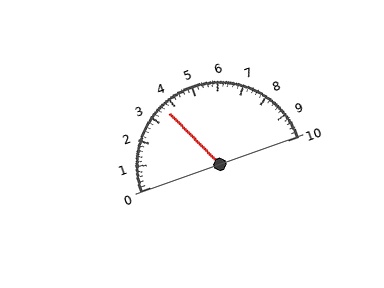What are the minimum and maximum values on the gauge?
The gauge ranges from 0 to 10.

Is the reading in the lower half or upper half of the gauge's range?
The reading is in the lower half of the range (0 to 10).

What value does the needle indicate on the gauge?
The needle indicates approximately 3.6.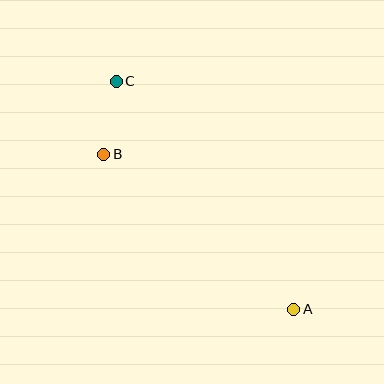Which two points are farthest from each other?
Points A and C are farthest from each other.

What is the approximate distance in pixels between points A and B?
The distance between A and B is approximately 245 pixels.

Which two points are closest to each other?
Points B and C are closest to each other.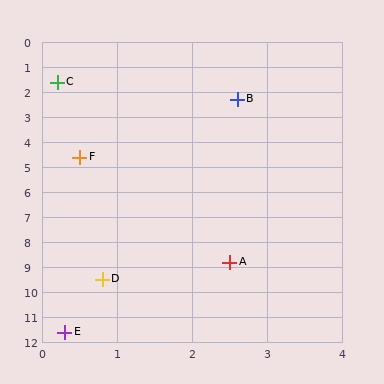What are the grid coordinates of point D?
Point D is at approximately (0.8, 9.5).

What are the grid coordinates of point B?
Point B is at approximately (2.6, 2.3).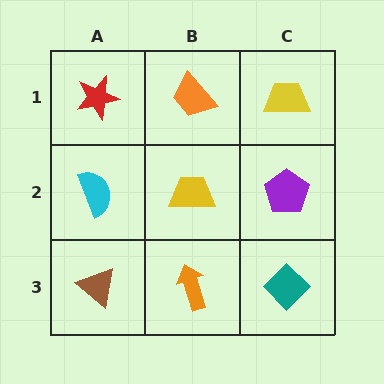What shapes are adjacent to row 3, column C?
A purple pentagon (row 2, column C), an orange arrow (row 3, column B).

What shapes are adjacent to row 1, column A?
A cyan semicircle (row 2, column A), an orange trapezoid (row 1, column B).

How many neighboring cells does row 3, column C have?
2.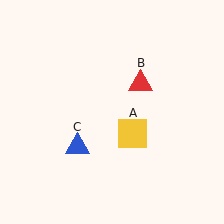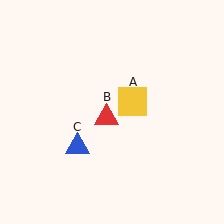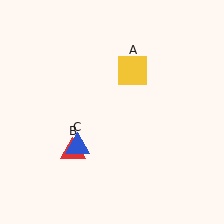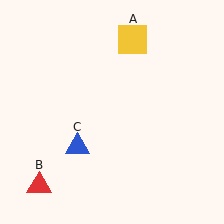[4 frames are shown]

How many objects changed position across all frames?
2 objects changed position: yellow square (object A), red triangle (object B).